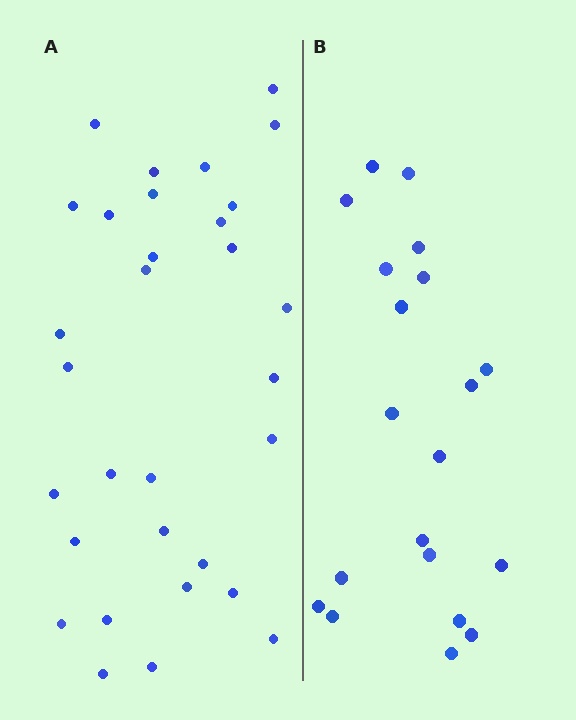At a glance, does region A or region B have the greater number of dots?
Region A (the left region) has more dots.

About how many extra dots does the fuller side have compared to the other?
Region A has roughly 12 or so more dots than region B.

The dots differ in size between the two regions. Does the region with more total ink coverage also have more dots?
No. Region B has more total ink coverage because its dots are larger, but region A actually contains more individual dots. Total area can be misleading — the number of items is what matters here.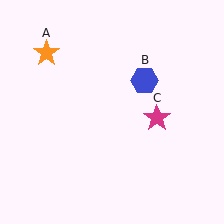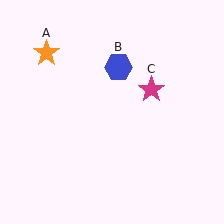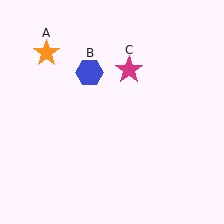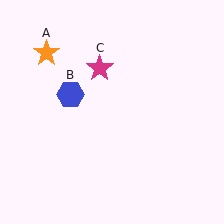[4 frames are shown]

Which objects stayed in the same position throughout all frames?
Orange star (object A) remained stationary.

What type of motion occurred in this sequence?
The blue hexagon (object B), magenta star (object C) rotated counterclockwise around the center of the scene.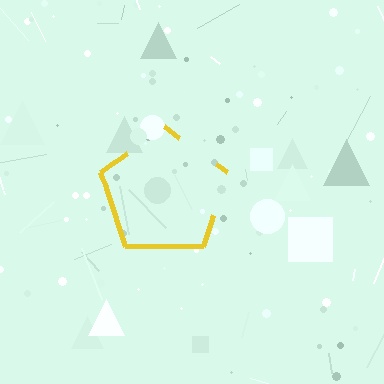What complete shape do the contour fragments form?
The contour fragments form a pentagon.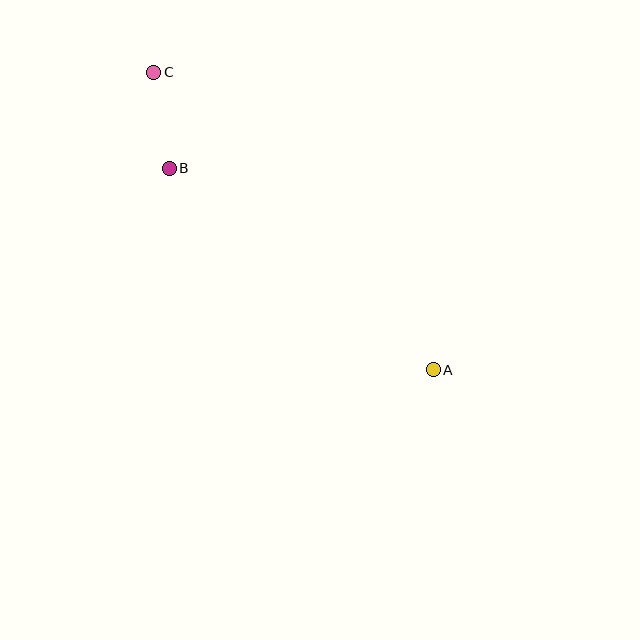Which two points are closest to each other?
Points B and C are closest to each other.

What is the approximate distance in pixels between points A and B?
The distance between A and B is approximately 332 pixels.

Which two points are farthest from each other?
Points A and C are farthest from each other.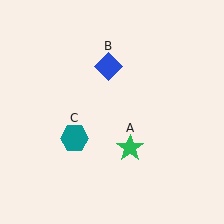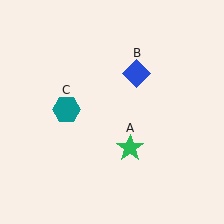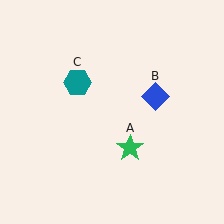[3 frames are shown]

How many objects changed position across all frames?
2 objects changed position: blue diamond (object B), teal hexagon (object C).